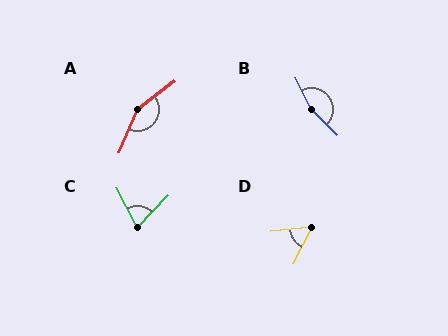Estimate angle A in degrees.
Approximately 149 degrees.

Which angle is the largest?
B, at approximately 162 degrees.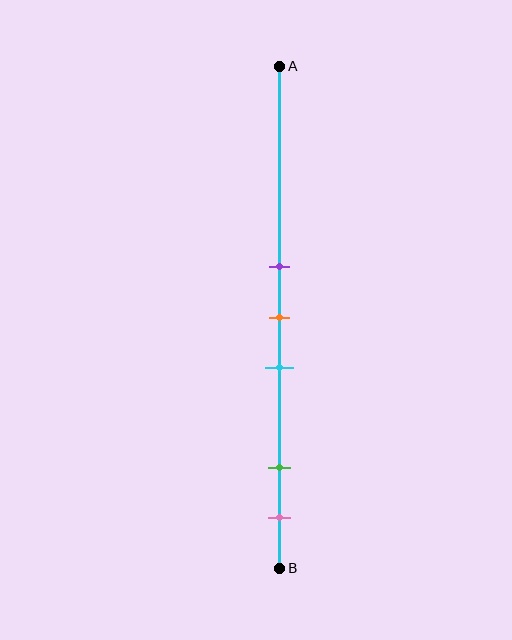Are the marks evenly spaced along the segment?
No, the marks are not evenly spaced.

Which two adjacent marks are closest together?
The purple and orange marks are the closest adjacent pair.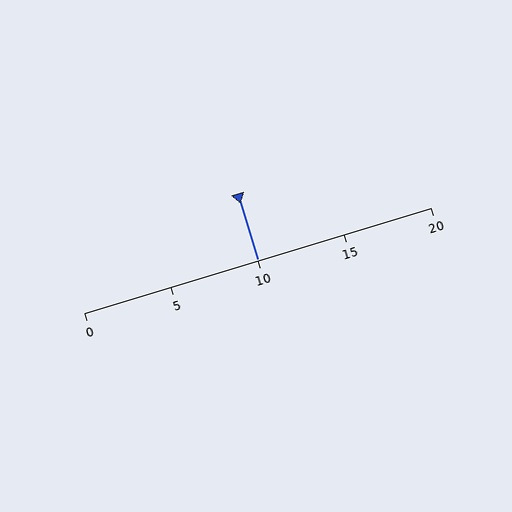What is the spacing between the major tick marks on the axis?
The major ticks are spaced 5 apart.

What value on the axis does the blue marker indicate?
The marker indicates approximately 10.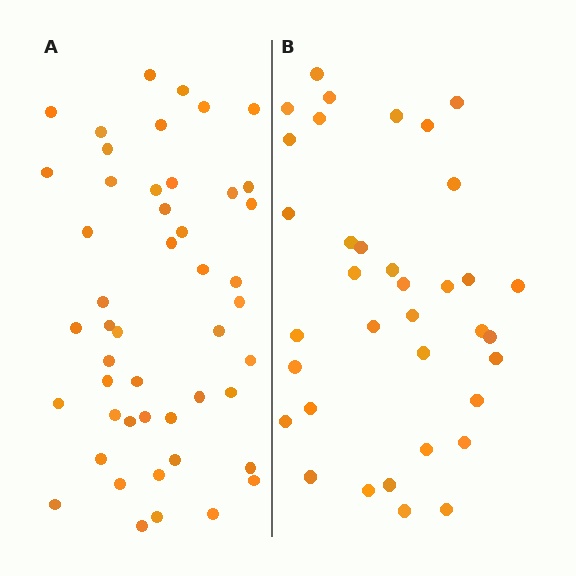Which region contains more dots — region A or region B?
Region A (the left region) has more dots.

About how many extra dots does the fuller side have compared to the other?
Region A has roughly 12 or so more dots than region B.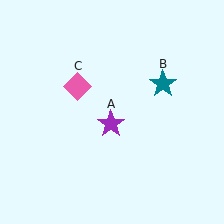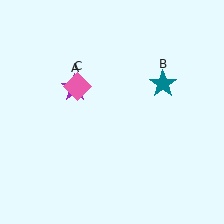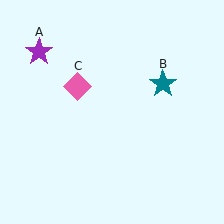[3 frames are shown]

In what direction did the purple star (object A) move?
The purple star (object A) moved up and to the left.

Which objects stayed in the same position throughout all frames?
Teal star (object B) and pink diamond (object C) remained stationary.